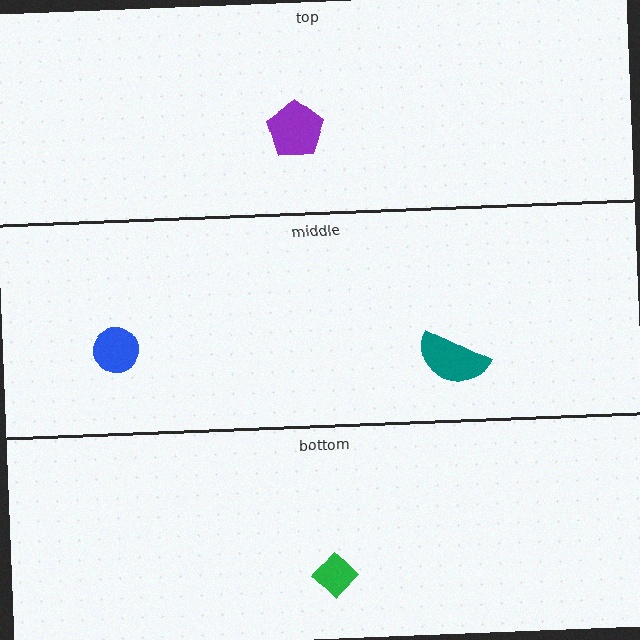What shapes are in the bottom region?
The green diamond.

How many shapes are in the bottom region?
1.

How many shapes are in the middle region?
2.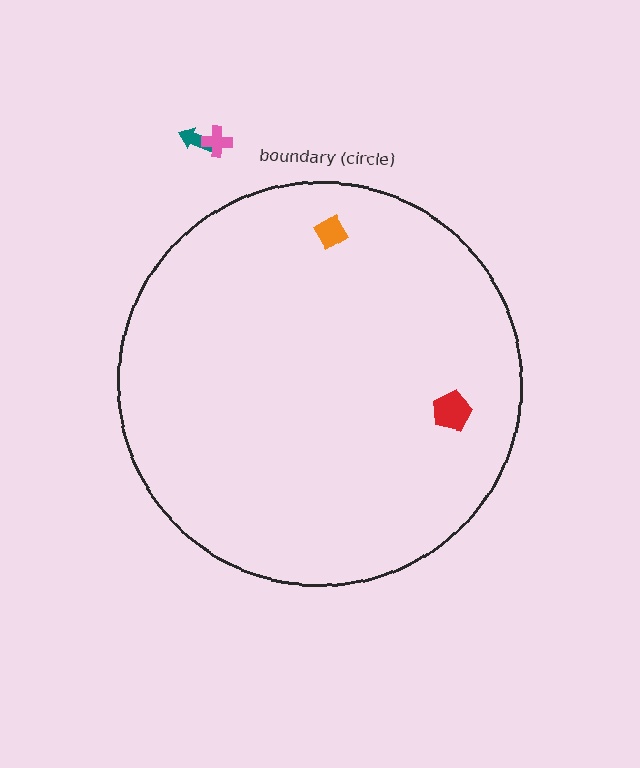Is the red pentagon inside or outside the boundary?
Inside.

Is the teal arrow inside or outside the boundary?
Outside.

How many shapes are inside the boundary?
2 inside, 2 outside.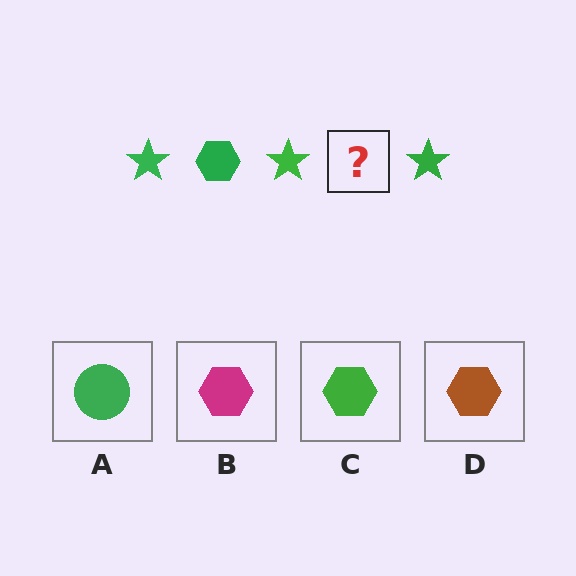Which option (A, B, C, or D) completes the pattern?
C.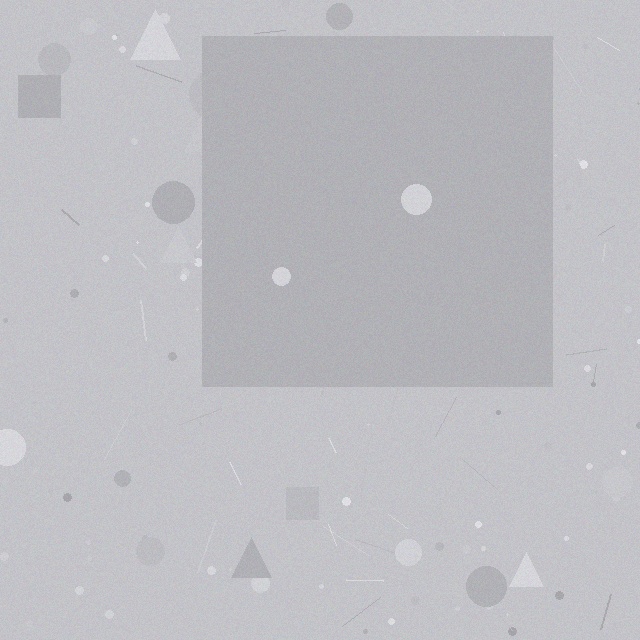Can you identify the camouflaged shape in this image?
The camouflaged shape is a square.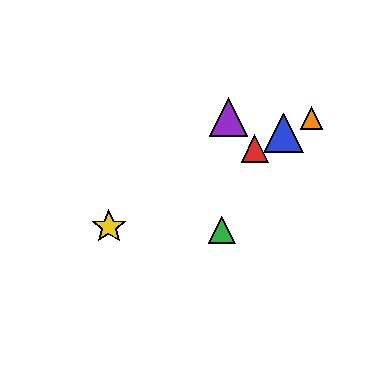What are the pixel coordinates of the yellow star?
The yellow star is at (109, 227).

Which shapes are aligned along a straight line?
The red triangle, the blue triangle, the yellow star, the orange triangle are aligned along a straight line.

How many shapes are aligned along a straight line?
4 shapes (the red triangle, the blue triangle, the yellow star, the orange triangle) are aligned along a straight line.